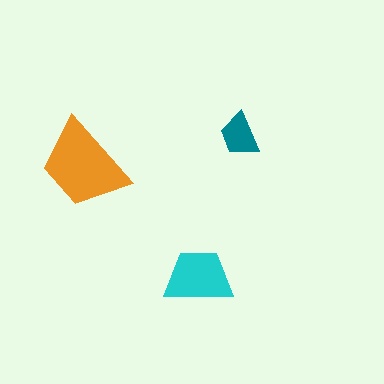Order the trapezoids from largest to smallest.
the orange one, the cyan one, the teal one.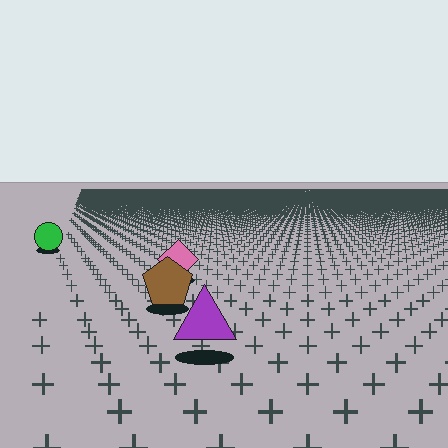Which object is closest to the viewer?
The purple triangle is closest. The texture marks near it are larger and more spread out.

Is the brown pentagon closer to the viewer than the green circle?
Yes. The brown pentagon is closer — you can tell from the texture gradient: the ground texture is coarser near it.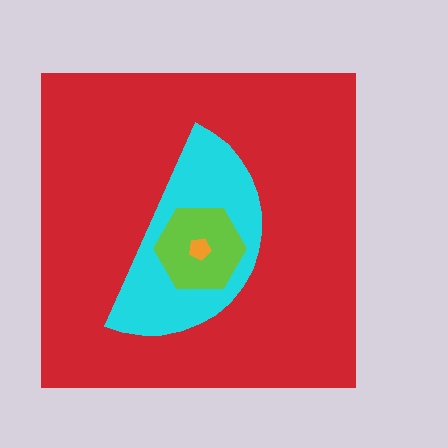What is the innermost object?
The orange pentagon.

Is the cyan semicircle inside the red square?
Yes.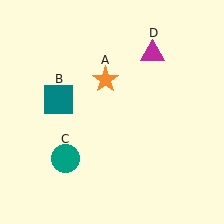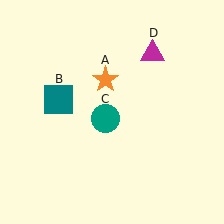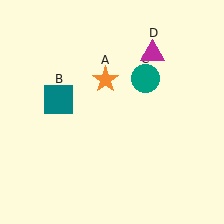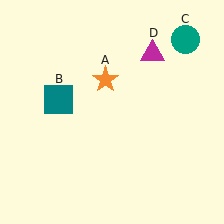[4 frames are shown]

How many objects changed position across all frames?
1 object changed position: teal circle (object C).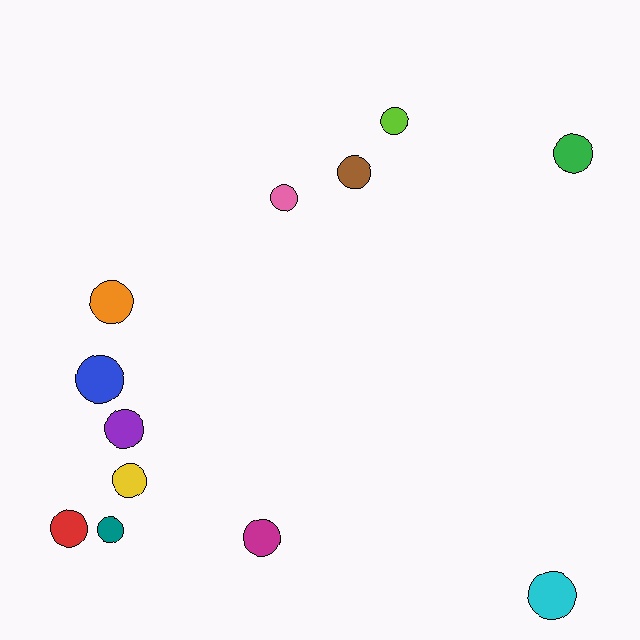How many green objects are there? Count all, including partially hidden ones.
There is 1 green object.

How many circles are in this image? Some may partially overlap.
There are 12 circles.